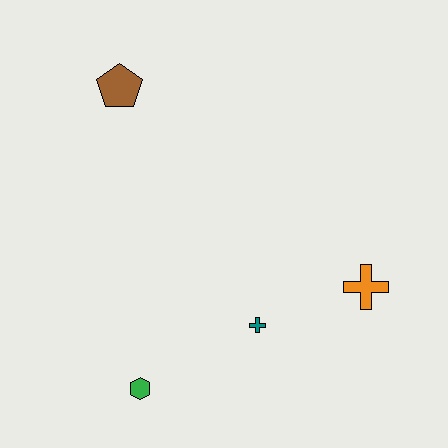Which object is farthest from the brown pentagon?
The orange cross is farthest from the brown pentagon.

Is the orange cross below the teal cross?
No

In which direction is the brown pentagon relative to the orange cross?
The brown pentagon is to the left of the orange cross.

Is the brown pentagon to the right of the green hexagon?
No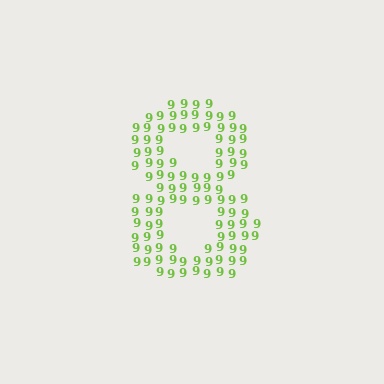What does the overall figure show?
The overall figure shows the digit 8.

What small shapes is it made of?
It is made of small digit 9's.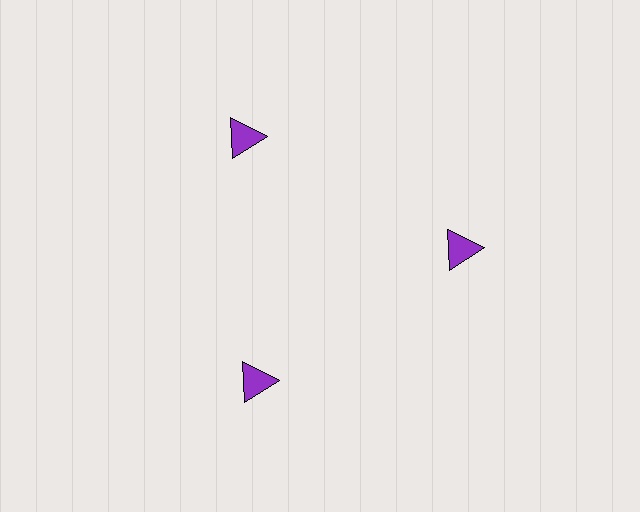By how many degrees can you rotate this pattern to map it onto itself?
The pattern maps onto itself every 120 degrees of rotation.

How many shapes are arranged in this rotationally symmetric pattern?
There are 3 shapes, arranged in 3 groups of 1.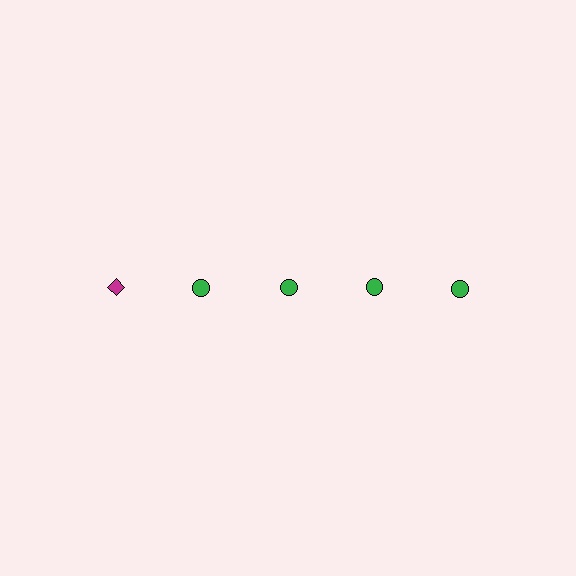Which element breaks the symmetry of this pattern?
The magenta diamond in the top row, leftmost column breaks the symmetry. All other shapes are green circles.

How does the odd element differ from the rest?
It differs in both color (magenta instead of green) and shape (diamond instead of circle).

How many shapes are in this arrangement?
There are 5 shapes arranged in a grid pattern.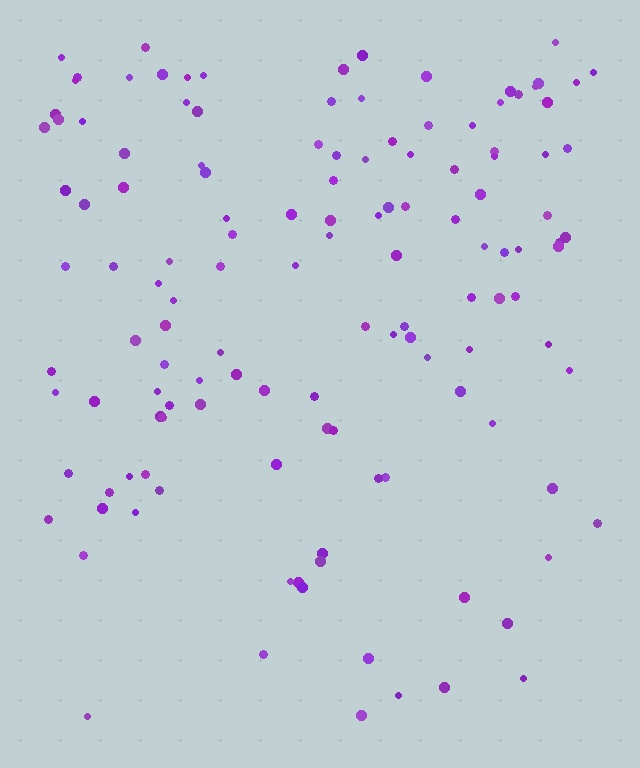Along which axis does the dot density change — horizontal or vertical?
Vertical.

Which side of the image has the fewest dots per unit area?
The bottom.